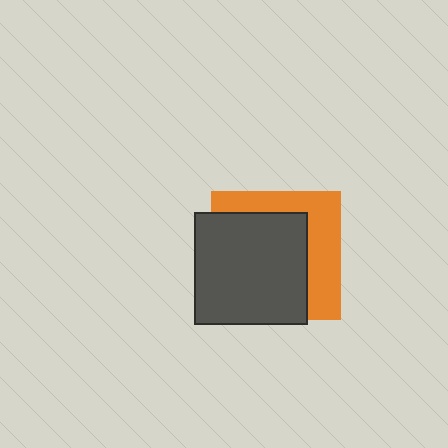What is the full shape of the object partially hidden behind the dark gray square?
The partially hidden object is an orange square.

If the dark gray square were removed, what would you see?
You would see the complete orange square.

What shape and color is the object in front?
The object in front is a dark gray square.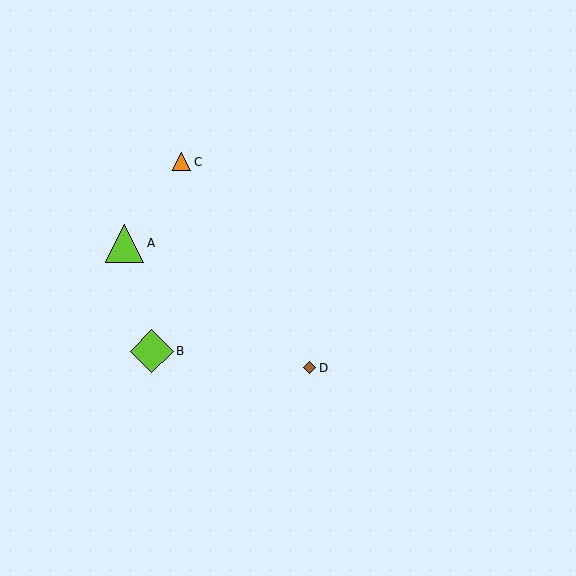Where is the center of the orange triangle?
The center of the orange triangle is at (182, 162).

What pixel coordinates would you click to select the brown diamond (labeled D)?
Click at (310, 368) to select the brown diamond D.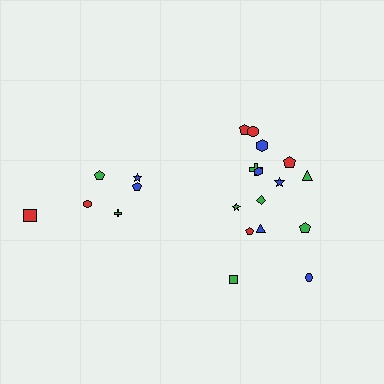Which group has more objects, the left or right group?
The right group.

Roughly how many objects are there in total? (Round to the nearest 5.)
Roughly 20 objects in total.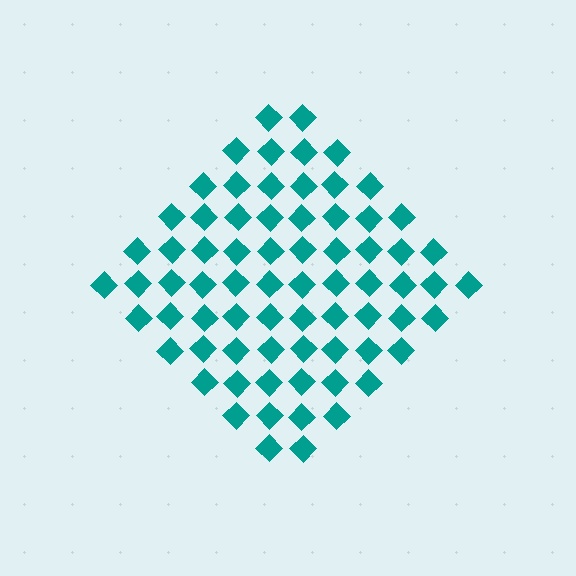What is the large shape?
The large shape is a diamond.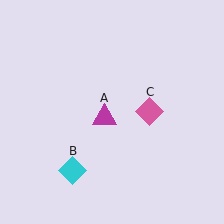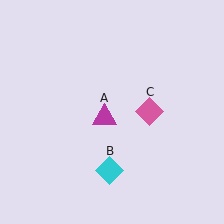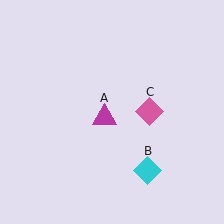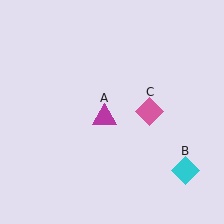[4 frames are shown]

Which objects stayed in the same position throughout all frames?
Magenta triangle (object A) and pink diamond (object C) remained stationary.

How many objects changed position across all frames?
1 object changed position: cyan diamond (object B).